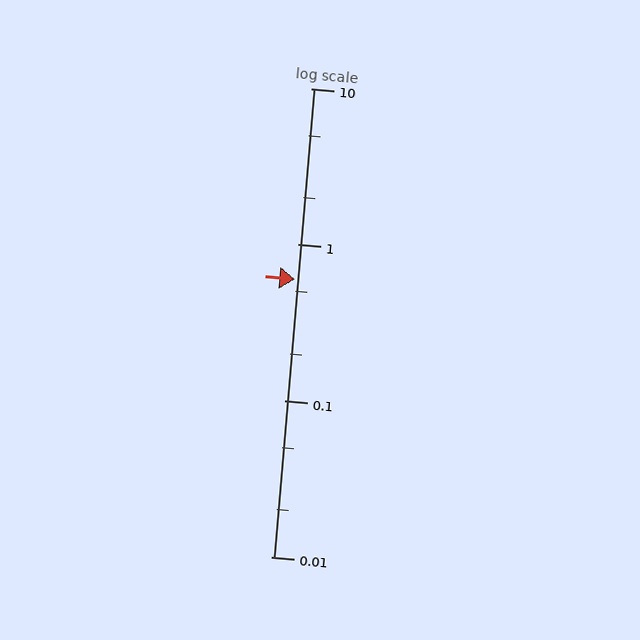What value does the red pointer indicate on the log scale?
The pointer indicates approximately 0.6.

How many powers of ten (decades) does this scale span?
The scale spans 3 decades, from 0.01 to 10.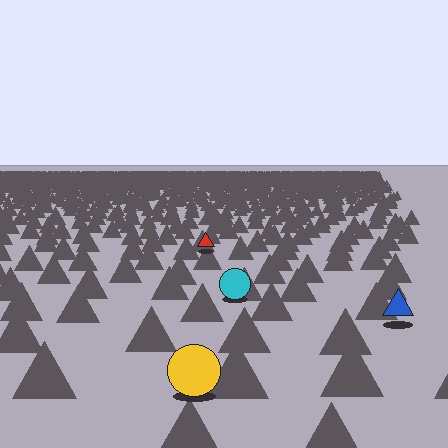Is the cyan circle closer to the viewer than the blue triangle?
No. The blue triangle is closer — you can tell from the texture gradient: the ground texture is coarser near it.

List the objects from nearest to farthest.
From nearest to farthest: the yellow circle, the blue triangle, the cyan circle, the red triangle.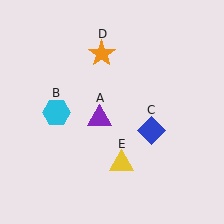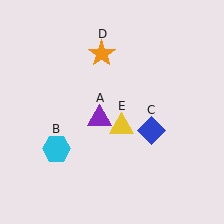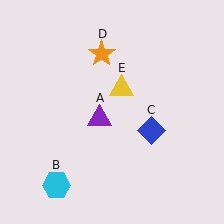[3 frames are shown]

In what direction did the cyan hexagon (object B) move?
The cyan hexagon (object B) moved down.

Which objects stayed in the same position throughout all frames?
Purple triangle (object A) and blue diamond (object C) and orange star (object D) remained stationary.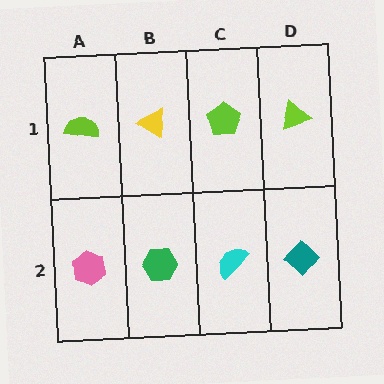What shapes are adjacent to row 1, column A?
A pink hexagon (row 2, column A), a yellow triangle (row 1, column B).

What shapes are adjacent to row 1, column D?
A teal diamond (row 2, column D), a lime pentagon (row 1, column C).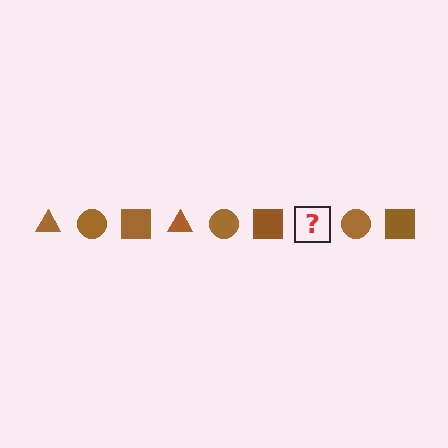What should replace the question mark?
The question mark should be replaced with a brown triangle.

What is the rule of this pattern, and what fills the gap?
The rule is that the pattern cycles through triangle, circle, square shapes in brown. The gap should be filled with a brown triangle.